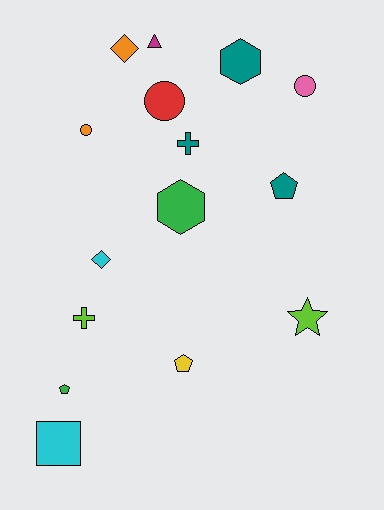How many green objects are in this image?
There are 2 green objects.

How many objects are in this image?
There are 15 objects.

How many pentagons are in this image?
There are 3 pentagons.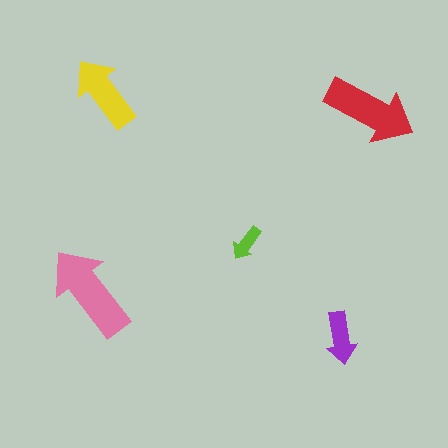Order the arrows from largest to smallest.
the pink one, the red one, the yellow one, the purple one, the lime one.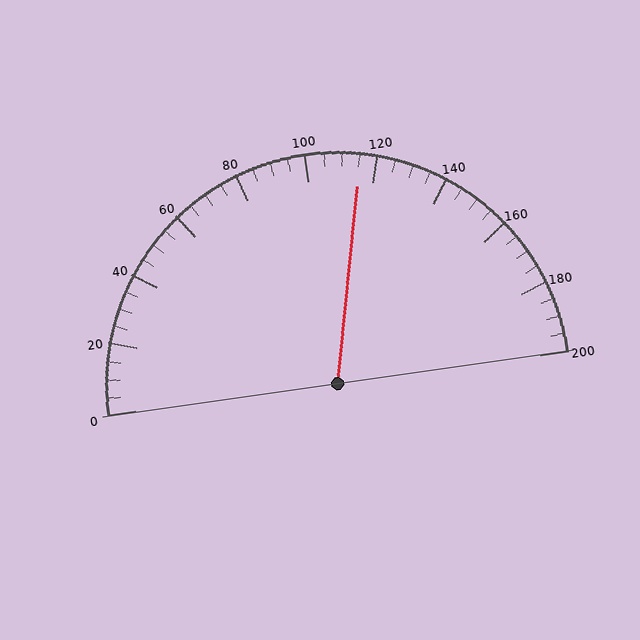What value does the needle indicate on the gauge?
The needle indicates approximately 115.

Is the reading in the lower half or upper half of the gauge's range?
The reading is in the upper half of the range (0 to 200).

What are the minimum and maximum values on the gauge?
The gauge ranges from 0 to 200.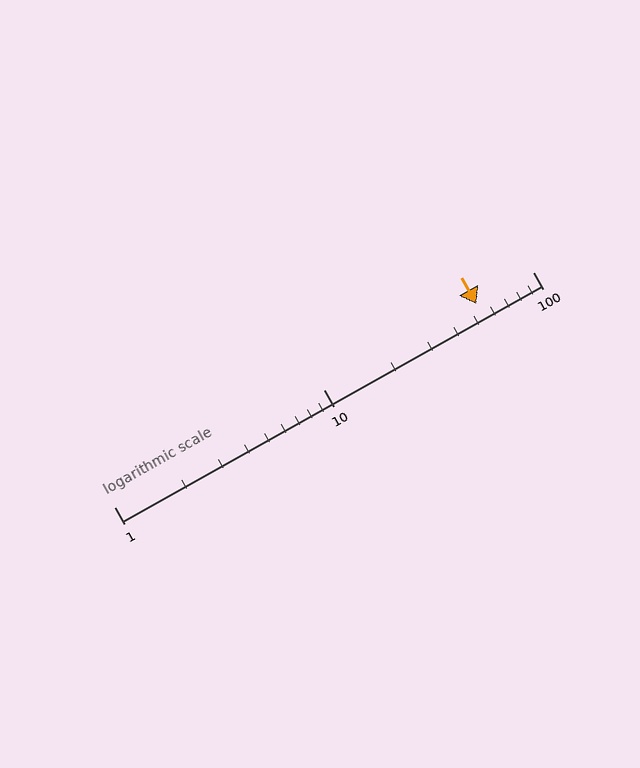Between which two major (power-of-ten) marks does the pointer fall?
The pointer is between 10 and 100.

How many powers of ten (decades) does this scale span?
The scale spans 2 decades, from 1 to 100.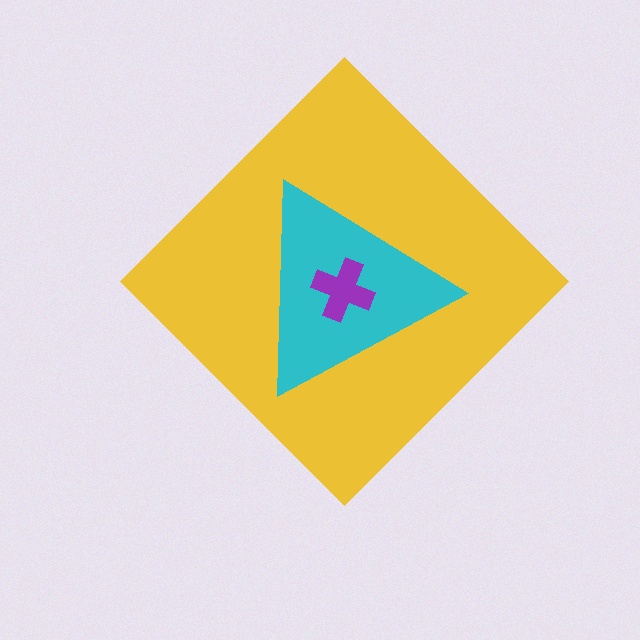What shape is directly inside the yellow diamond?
The cyan triangle.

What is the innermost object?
The purple cross.